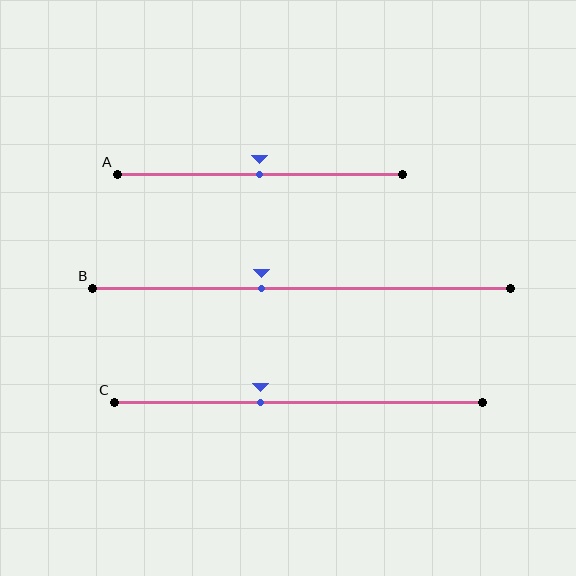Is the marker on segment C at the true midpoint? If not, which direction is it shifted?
No, the marker on segment C is shifted to the left by about 10% of the segment length.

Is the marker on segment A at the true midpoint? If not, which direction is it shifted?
Yes, the marker on segment A is at the true midpoint.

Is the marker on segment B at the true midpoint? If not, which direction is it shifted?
No, the marker on segment B is shifted to the left by about 10% of the segment length.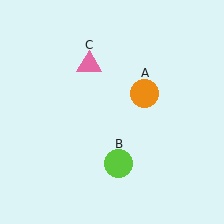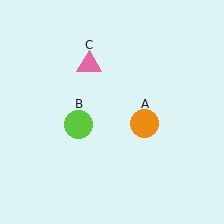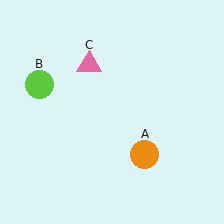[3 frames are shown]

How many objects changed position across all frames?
2 objects changed position: orange circle (object A), lime circle (object B).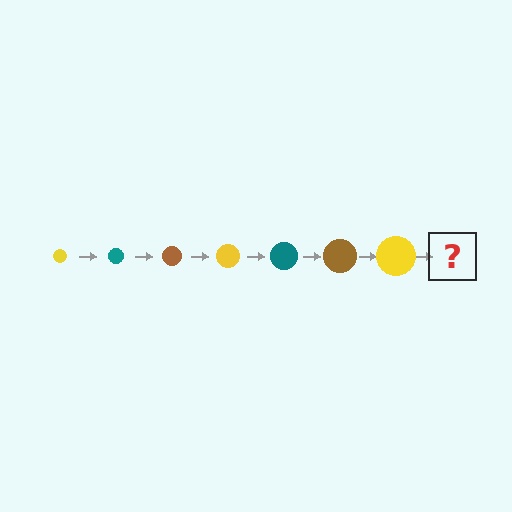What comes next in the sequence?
The next element should be a teal circle, larger than the previous one.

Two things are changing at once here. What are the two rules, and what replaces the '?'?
The two rules are that the circle grows larger each step and the color cycles through yellow, teal, and brown. The '?' should be a teal circle, larger than the previous one.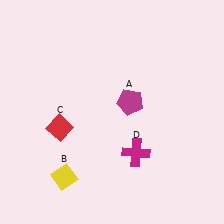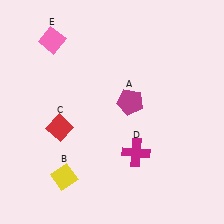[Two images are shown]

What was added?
A pink diamond (E) was added in Image 2.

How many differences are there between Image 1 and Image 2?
There is 1 difference between the two images.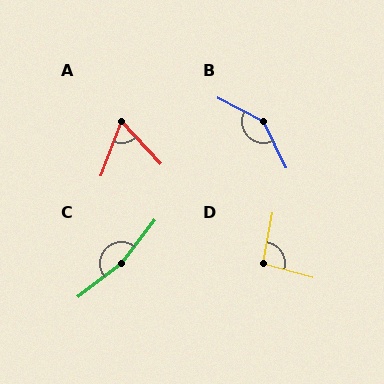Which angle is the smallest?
A, at approximately 63 degrees.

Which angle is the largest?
C, at approximately 166 degrees.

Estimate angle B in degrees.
Approximately 143 degrees.